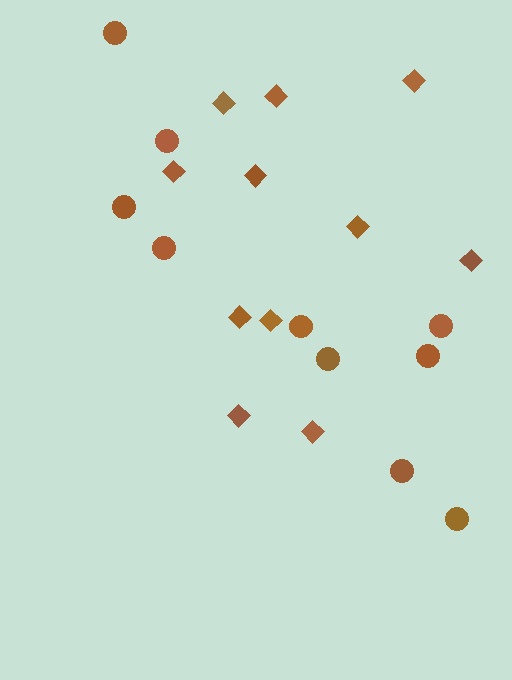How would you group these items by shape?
There are 2 groups: one group of diamonds (11) and one group of circles (10).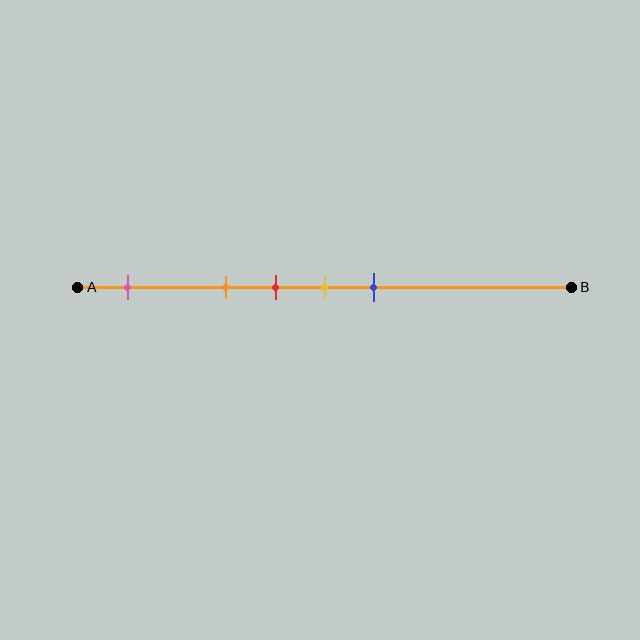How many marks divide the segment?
There are 5 marks dividing the segment.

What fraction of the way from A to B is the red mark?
The red mark is approximately 40% (0.4) of the way from A to B.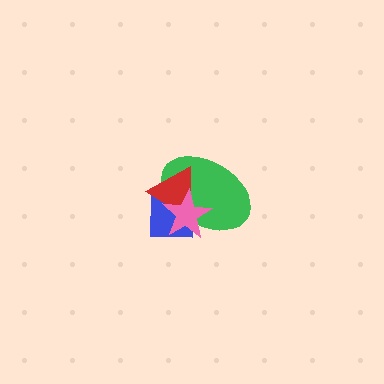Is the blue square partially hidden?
Yes, it is partially covered by another shape.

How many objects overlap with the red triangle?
3 objects overlap with the red triangle.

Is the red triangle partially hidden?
Yes, it is partially covered by another shape.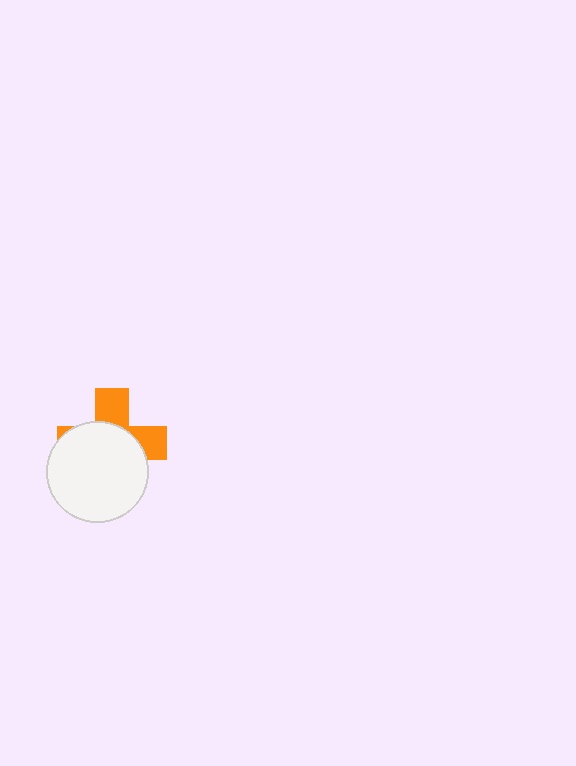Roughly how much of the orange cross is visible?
A small part of it is visible (roughly 37%).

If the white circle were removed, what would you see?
You would see the complete orange cross.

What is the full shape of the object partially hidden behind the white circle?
The partially hidden object is an orange cross.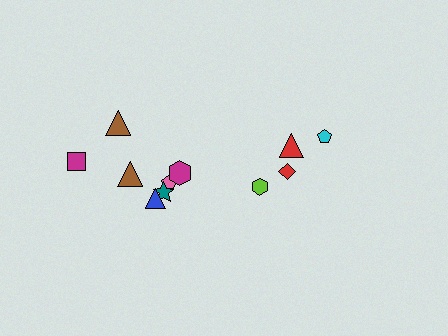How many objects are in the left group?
There are 7 objects.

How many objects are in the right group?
There are 4 objects.